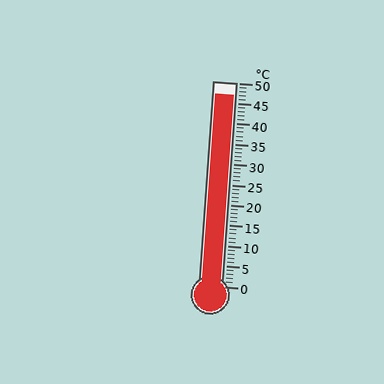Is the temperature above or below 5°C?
The temperature is above 5°C.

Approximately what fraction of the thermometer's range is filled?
The thermometer is filled to approximately 95% of its range.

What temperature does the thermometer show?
The thermometer shows approximately 47°C.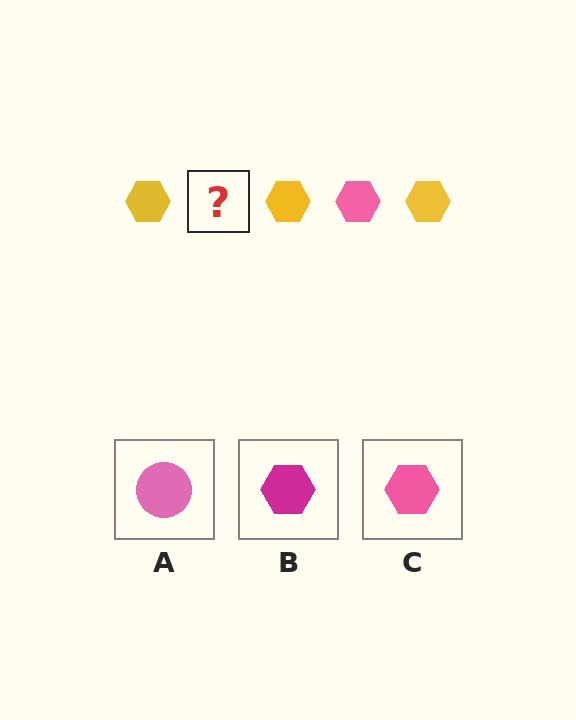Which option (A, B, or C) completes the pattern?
C.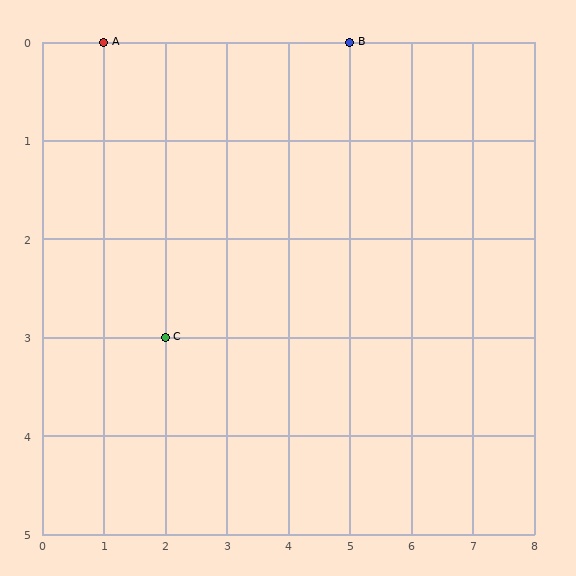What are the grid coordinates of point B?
Point B is at grid coordinates (5, 0).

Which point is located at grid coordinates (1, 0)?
Point A is at (1, 0).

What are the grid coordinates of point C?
Point C is at grid coordinates (2, 3).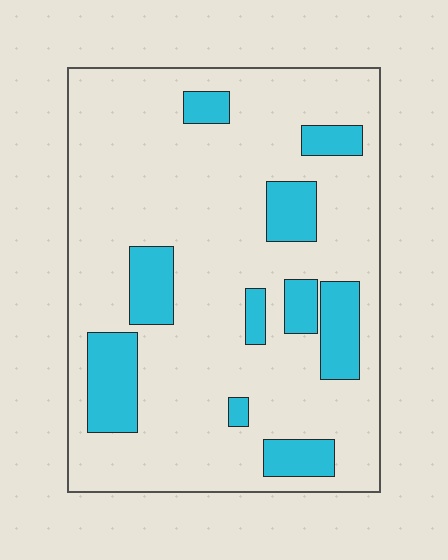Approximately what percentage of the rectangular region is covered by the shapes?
Approximately 20%.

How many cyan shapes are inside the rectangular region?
10.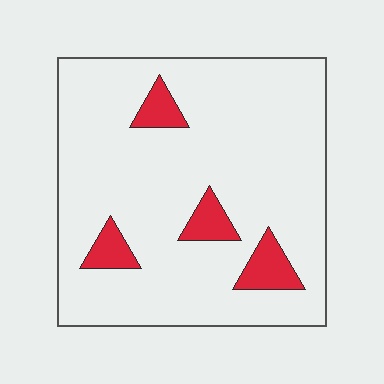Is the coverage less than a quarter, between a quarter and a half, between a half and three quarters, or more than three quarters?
Less than a quarter.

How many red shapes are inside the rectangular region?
4.